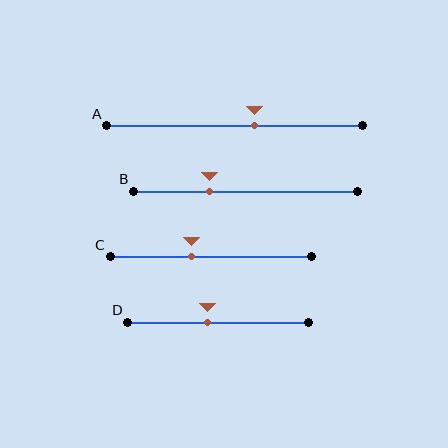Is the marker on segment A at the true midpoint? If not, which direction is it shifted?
No, the marker on segment A is shifted to the right by about 8% of the segment length.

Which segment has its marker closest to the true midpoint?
Segment D has its marker closest to the true midpoint.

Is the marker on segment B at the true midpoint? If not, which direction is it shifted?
No, the marker on segment B is shifted to the left by about 16% of the segment length.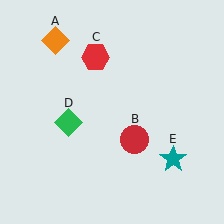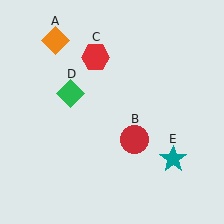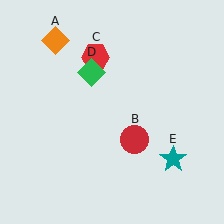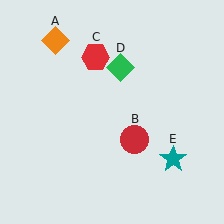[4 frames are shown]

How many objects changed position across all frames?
1 object changed position: green diamond (object D).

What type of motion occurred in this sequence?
The green diamond (object D) rotated clockwise around the center of the scene.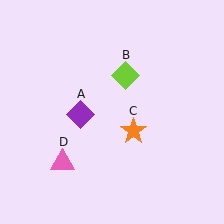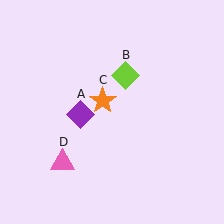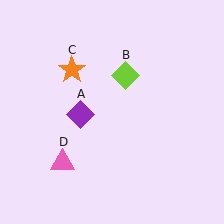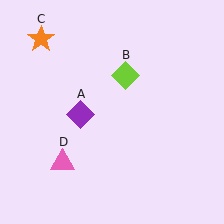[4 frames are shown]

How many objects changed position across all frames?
1 object changed position: orange star (object C).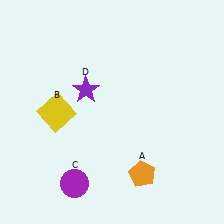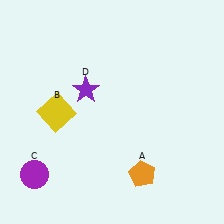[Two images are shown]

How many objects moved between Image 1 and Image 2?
1 object moved between the two images.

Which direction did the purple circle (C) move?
The purple circle (C) moved left.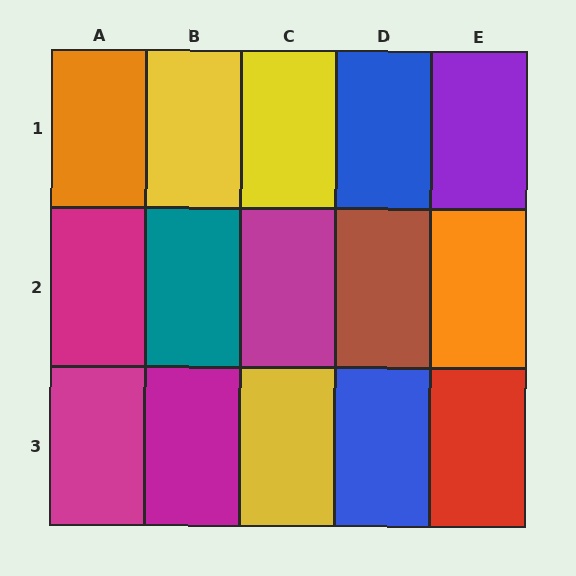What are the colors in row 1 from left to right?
Orange, yellow, yellow, blue, purple.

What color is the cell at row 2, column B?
Teal.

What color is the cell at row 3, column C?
Yellow.